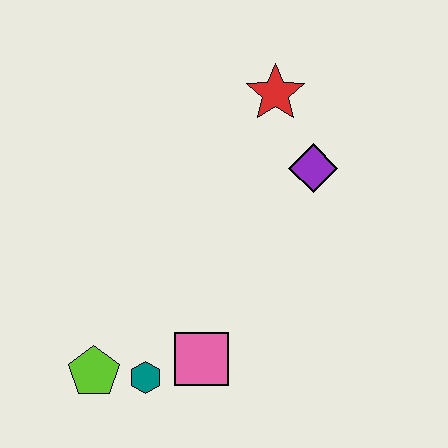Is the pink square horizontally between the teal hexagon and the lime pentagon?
No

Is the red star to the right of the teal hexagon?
Yes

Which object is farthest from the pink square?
The red star is farthest from the pink square.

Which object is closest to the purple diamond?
The red star is closest to the purple diamond.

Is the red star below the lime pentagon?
No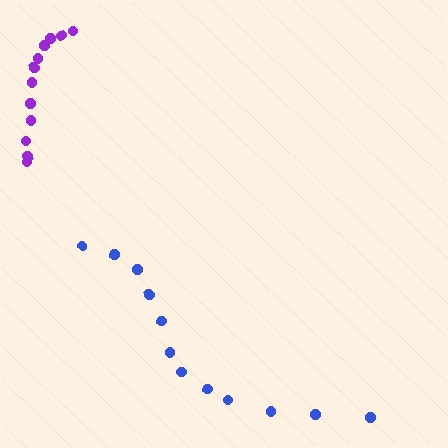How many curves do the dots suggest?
There are 2 distinct paths.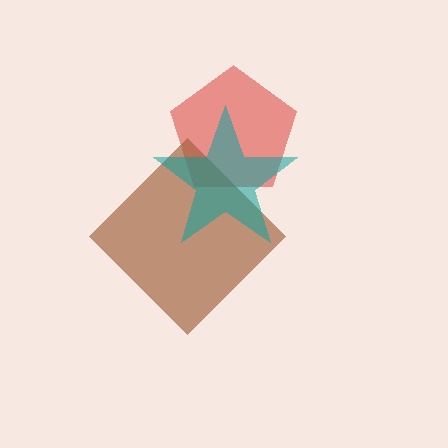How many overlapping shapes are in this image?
There are 3 overlapping shapes in the image.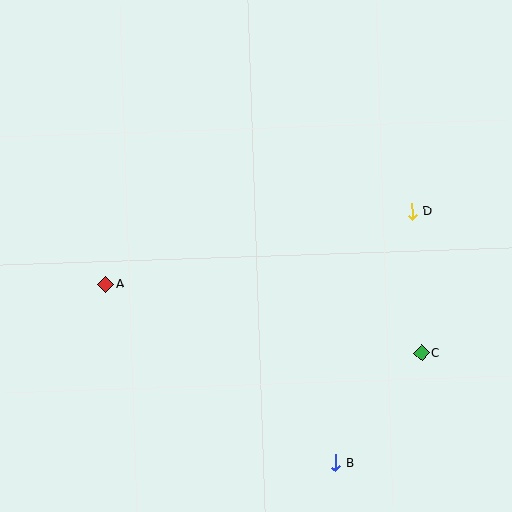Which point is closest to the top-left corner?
Point A is closest to the top-left corner.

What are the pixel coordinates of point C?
Point C is at (421, 353).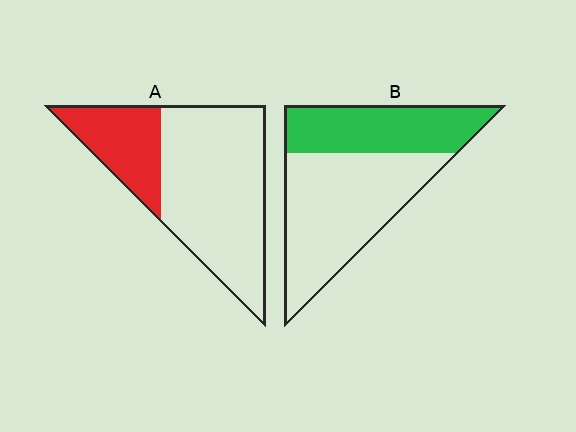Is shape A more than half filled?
No.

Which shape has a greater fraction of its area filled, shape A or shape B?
Shape B.